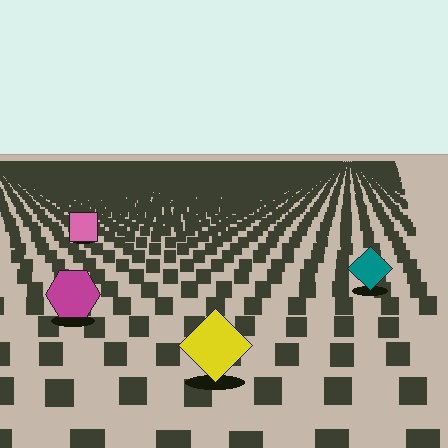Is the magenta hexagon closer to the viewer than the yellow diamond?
No. The yellow diamond is closer — you can tell from the texture gradient: the ground texture is coarser near it.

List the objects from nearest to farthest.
From nearest to farthest: the yellow diamond, the magenta hexagon, the teal diamond, the pink square.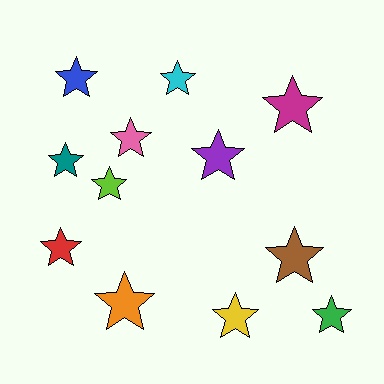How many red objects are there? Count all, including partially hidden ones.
There is 1 red object.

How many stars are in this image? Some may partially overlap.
There are 12 stars.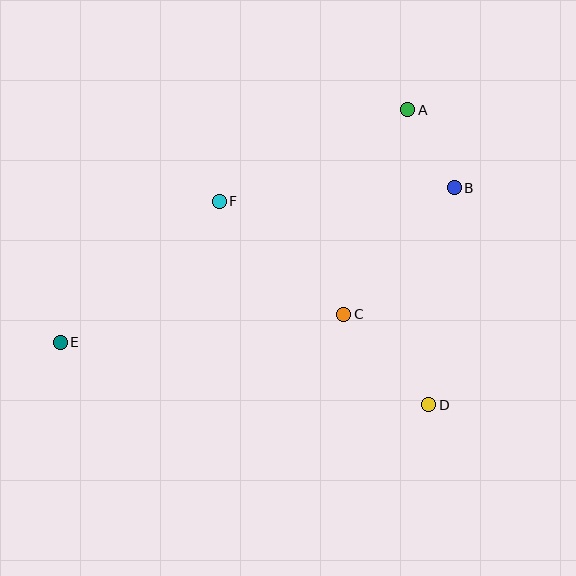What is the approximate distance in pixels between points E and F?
The distance between E and F is approximately 212 pixels.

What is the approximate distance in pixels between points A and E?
The distance between A and E is approximately 418 pixels.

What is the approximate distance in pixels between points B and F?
The distance between B and F is approximately 235 pixels.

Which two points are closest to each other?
Points A and B are closest to each other.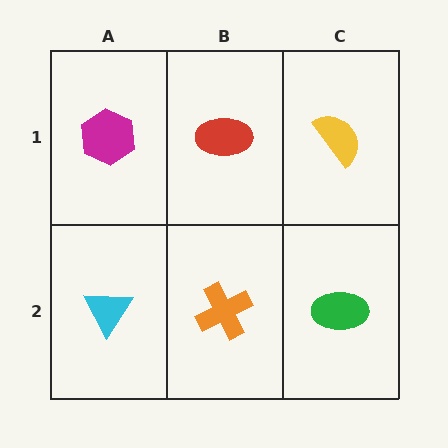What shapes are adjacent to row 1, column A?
A cyan triangle (row 2, column A), a red ellipse (row 1, column B).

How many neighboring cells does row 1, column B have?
3.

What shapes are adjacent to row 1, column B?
An orange cross (row 2, column B), a magenta hexagon (row 1, column A), a yellow semicircle (row 1, column C).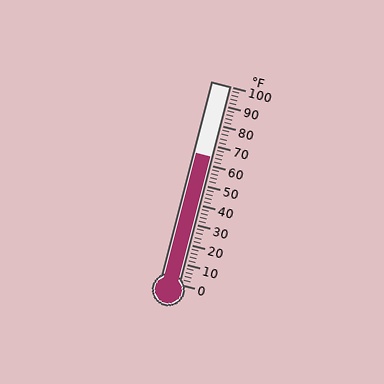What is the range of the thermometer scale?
The thermometer scale ranges from 0°F to 100°F.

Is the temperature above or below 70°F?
The temperature is below 70°F.